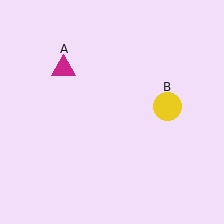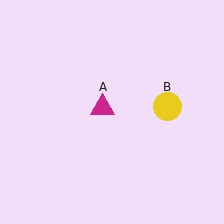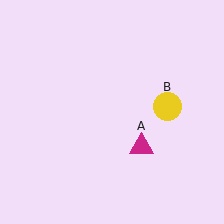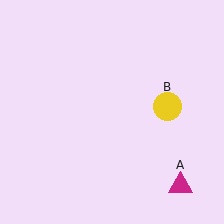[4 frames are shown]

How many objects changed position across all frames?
1 object changed position: magenta triangle (object A).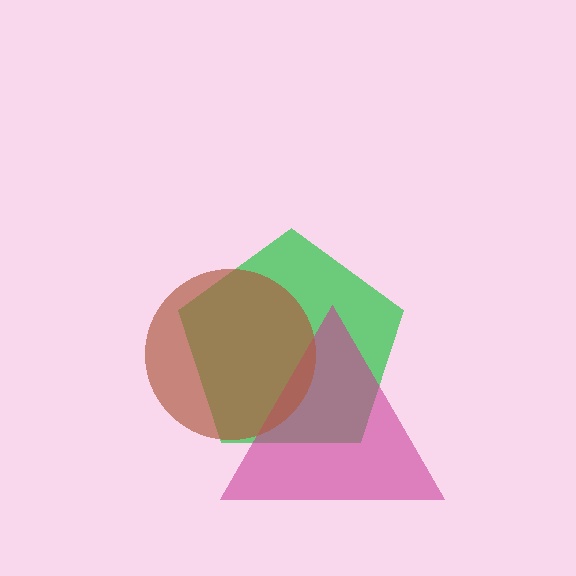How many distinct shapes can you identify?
There are 3 distinct shapes: a green pentagon, a magenta triangle, a brown circle.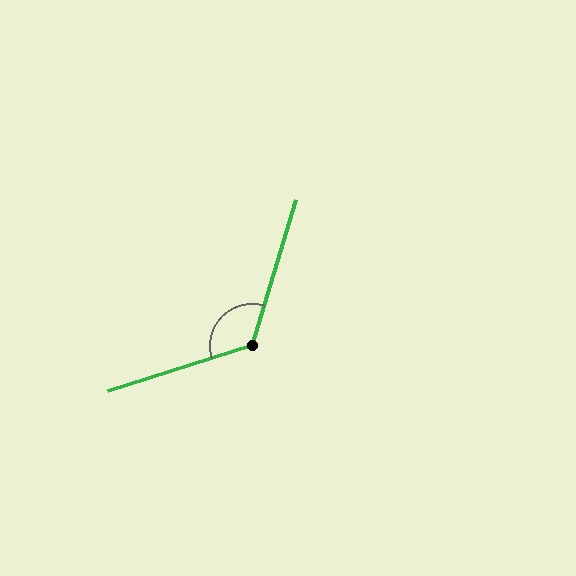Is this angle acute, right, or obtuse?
It is obtuse.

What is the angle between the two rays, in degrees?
Approximately 124 degrees.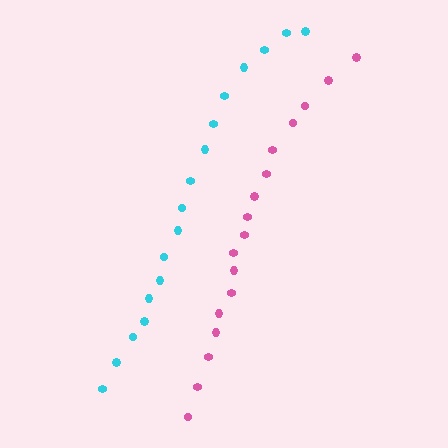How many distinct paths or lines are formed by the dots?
There are 2 distinct paths.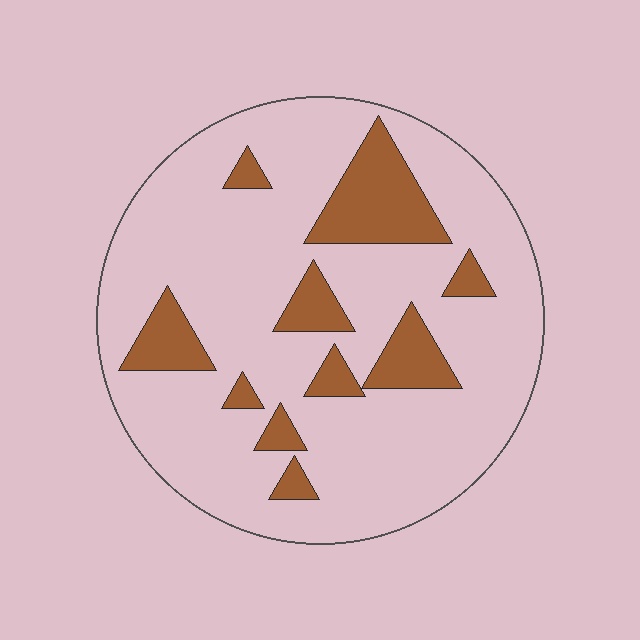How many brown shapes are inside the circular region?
10.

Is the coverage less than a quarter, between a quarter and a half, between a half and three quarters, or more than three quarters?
Less than a quarter.